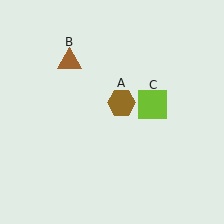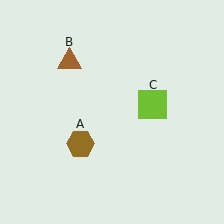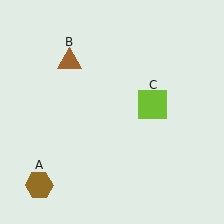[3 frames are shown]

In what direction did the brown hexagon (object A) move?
The brown hexagon (object A) moved down and to the left.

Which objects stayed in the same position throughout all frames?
Brown triangle (object B) and lime square (object C) remained stationary.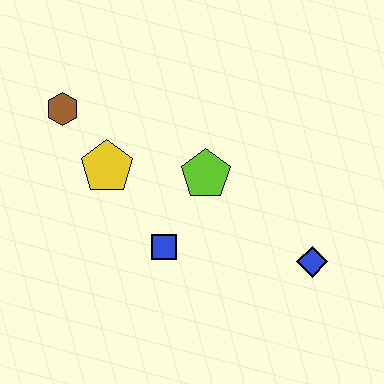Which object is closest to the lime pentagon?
The blue square is closest to the lime pentagon.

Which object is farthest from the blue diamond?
The brown hexagon is farthest from the blue diamond.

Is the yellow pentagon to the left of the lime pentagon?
Yes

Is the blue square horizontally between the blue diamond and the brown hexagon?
Yes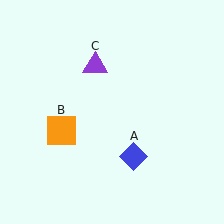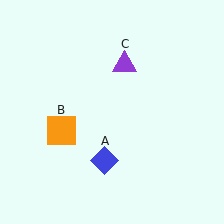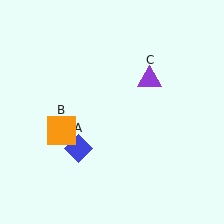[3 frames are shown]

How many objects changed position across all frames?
2 objects changed position: blue diamond (object A), purple triangle (object C).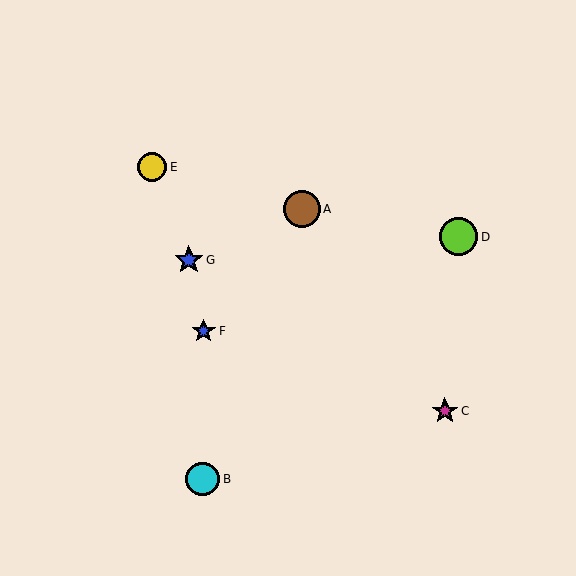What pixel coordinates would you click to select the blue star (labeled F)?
Click at (204, 331) to select the blue star F.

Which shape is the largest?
The lime circle (labeled D) is the largest.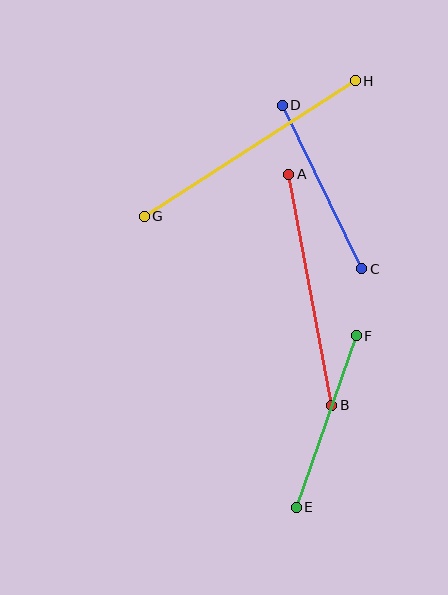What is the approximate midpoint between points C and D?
The midpoint is at approximately (322, 187) pixels.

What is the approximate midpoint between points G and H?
The midpoint is at approximately (250, 148) pixels.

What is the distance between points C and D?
The distance is approximately 182 pixels.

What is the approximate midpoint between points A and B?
The midpoint is at approximately (310, 290) pixels.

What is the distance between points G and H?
The distance is approximately 251 pixels.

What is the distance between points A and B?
The distance is approximately 235 pixels.